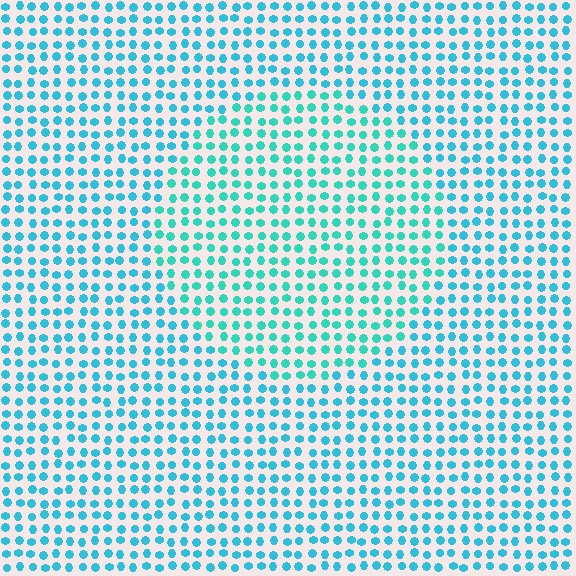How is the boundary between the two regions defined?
The boundary is defined purely by a slight shift in hue (about 20 degrees). Spacing, size, and orientation are identical on both sides.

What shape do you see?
I see a circle.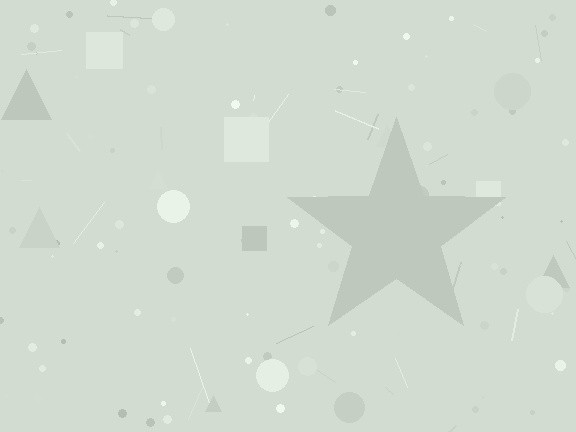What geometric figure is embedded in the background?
A star is embedded in the background.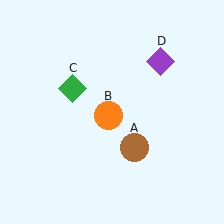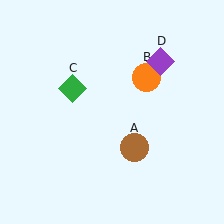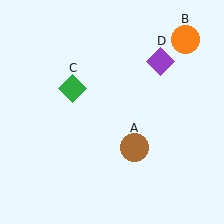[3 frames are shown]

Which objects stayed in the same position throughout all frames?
Brown circle (object A) and green diamond (object C) and purple diamond (object D) remained stationary.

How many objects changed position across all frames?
1 object changed position: orange circle (object B).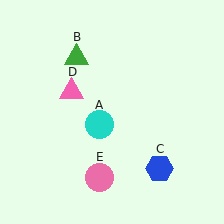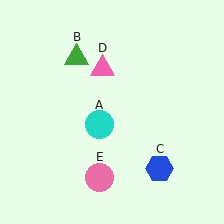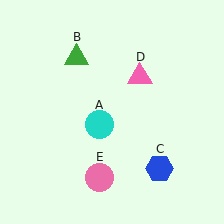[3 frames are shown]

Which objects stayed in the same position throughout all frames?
Cyan circle (object A) and green triangle (object B) and blue hexagon (object C) and pink circle (object E) remained stationary.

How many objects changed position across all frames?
1 object changed position: pink triangle (object D).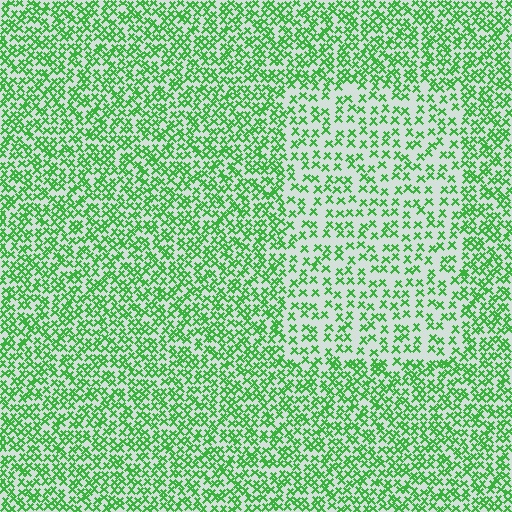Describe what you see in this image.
The image contains small green elements arranged at two different densities. A rectangle-shaped region is visible where the elements are less densely packed than the surrounding area.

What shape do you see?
I see a rectangle.